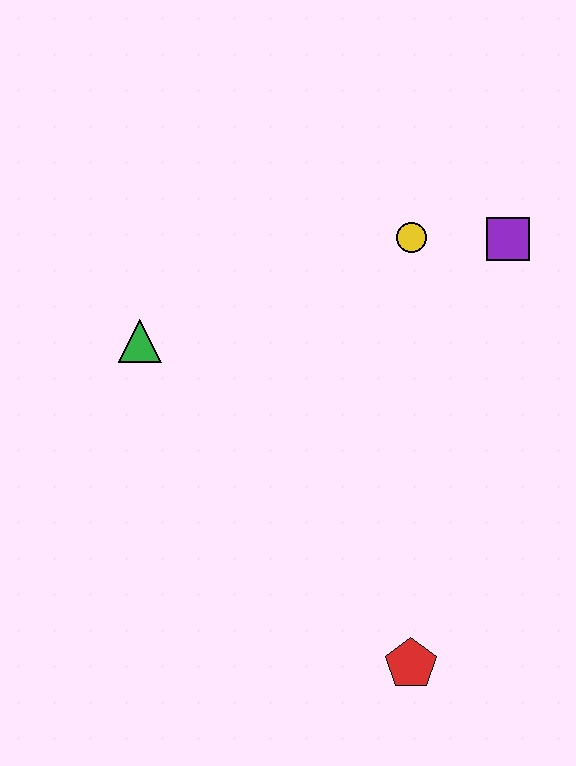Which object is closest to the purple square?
The yellow circle is closest to the purple square.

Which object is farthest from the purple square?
The red pentagon is farthest from the purple square.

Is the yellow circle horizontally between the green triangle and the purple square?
Yes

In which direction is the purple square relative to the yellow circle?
The purple square is to the right of the yellow circle.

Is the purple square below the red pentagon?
No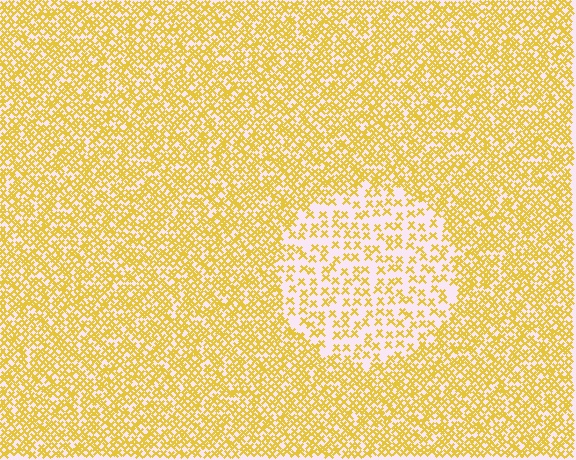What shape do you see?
I see a circle.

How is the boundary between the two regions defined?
The boundary is defined by a change in element density (approximately 2.3x ratio). All elements are the same color, size, and shape.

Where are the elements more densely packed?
The elements are more densely packed outside the circle boundary.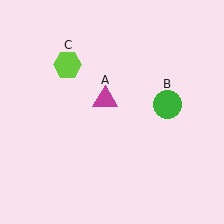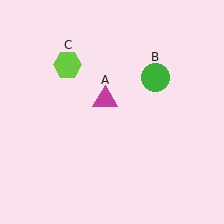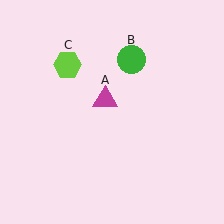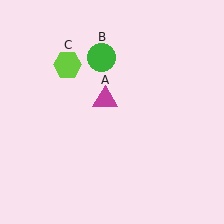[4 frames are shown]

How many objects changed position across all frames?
1 object changed position: green circle (object B).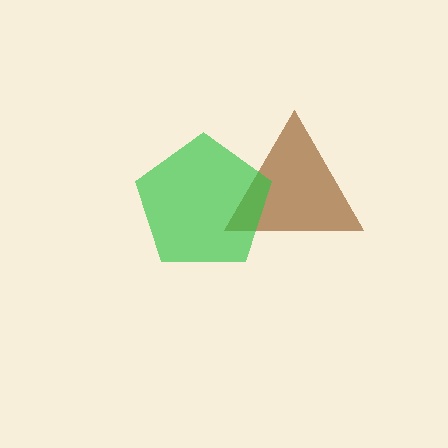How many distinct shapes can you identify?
There are 2 distinct shapes: a brown triangle, a green pentagon.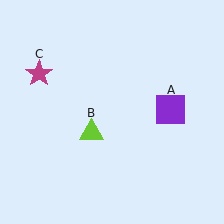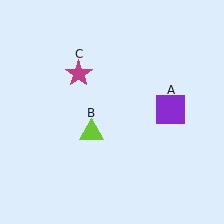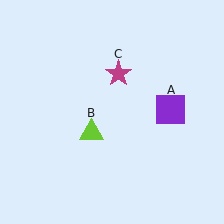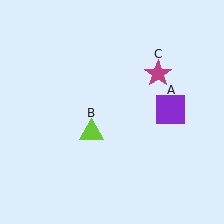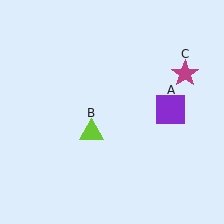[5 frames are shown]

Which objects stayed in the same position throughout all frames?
Purple square (object A) and lime triangle (object B) remained stationary.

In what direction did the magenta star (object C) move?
The magenta star (object C) moved right.